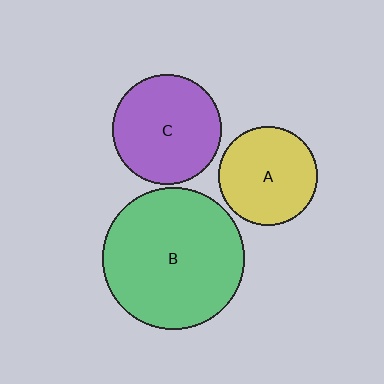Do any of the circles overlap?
No, none of the circles overlap.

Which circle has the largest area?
Circle B (green).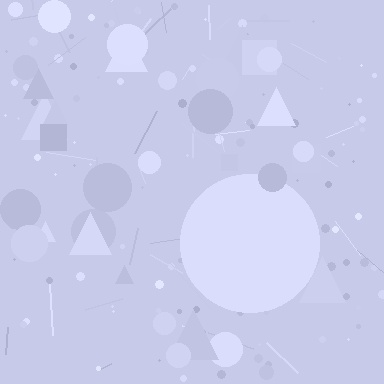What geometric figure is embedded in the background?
A circle is embedded in the background.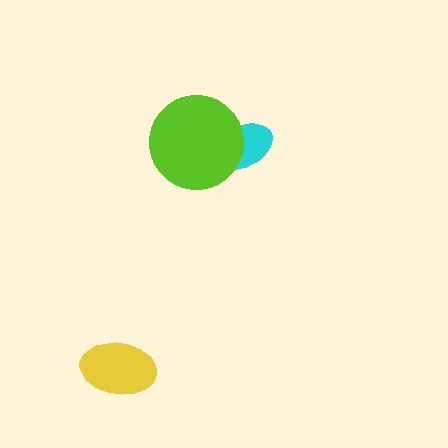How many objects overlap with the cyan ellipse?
1 object overlaps with the cyan ellipse.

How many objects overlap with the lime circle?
1 object overlaps with the lime circle.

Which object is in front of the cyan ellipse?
The lime circle is in front of the cyan ellipse.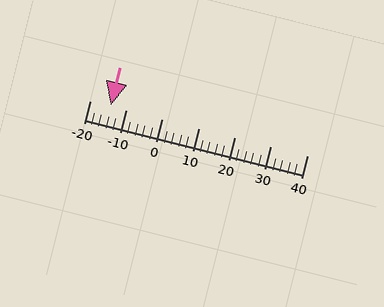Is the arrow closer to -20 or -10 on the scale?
The arrow is closer to -10.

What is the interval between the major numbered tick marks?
The major tick marks are spaced 10 units apart.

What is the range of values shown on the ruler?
The ruler shows values from -20 to 40.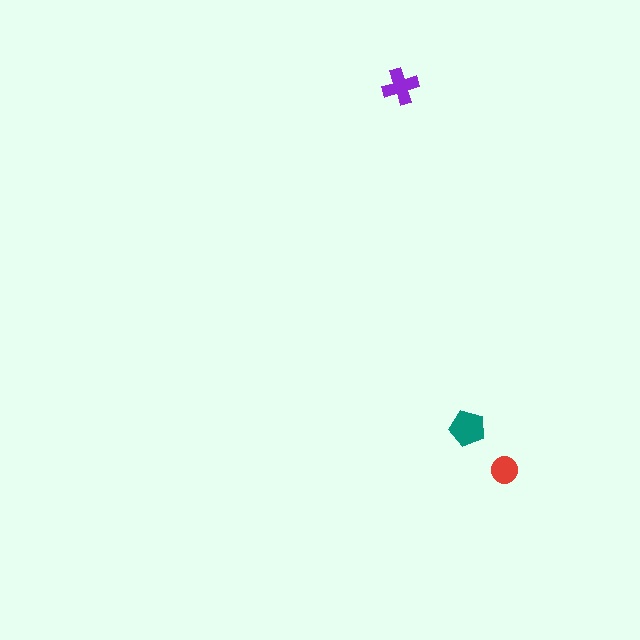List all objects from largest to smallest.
The teal pentagon, the purple cross, the red circle.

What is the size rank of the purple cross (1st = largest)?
2nd.